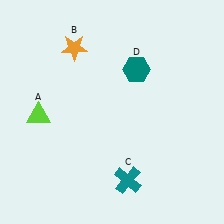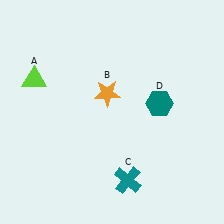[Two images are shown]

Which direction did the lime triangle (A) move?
The lime triangle (A) moved up.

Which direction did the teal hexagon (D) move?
The teal hexagon (D) moved down.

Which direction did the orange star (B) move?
The orange star (B) moved down.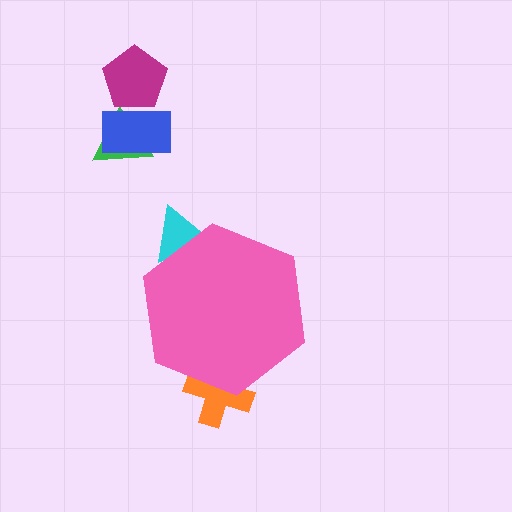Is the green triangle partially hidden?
No, the green triangle is fully visible.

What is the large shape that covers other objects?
A pink hexagon.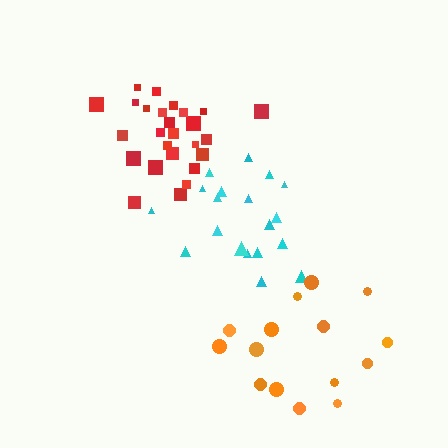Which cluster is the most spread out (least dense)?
Orange.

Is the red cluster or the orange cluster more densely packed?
Red.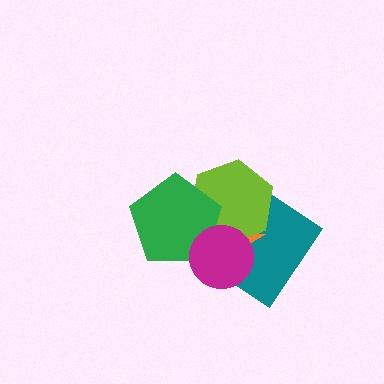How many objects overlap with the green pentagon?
4 objects overlap with the green pentagon.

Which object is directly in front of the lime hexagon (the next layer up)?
The green pentagon is directly in front of the lime hexagon.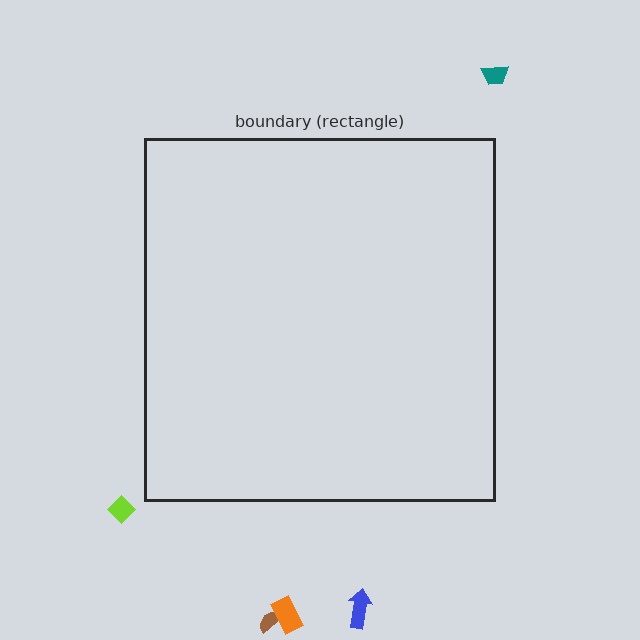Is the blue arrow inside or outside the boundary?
Outside.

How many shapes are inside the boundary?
0 inside, 5 outside.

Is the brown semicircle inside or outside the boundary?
Outside.